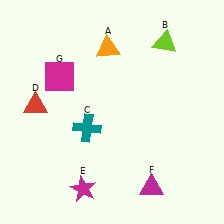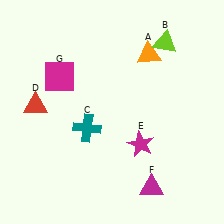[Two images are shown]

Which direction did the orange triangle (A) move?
The orange triangle (A) moved right.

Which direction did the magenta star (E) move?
The magenta star (E) moved right.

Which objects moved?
The objects that moved are: the orange triangle (A), the magenta star (E).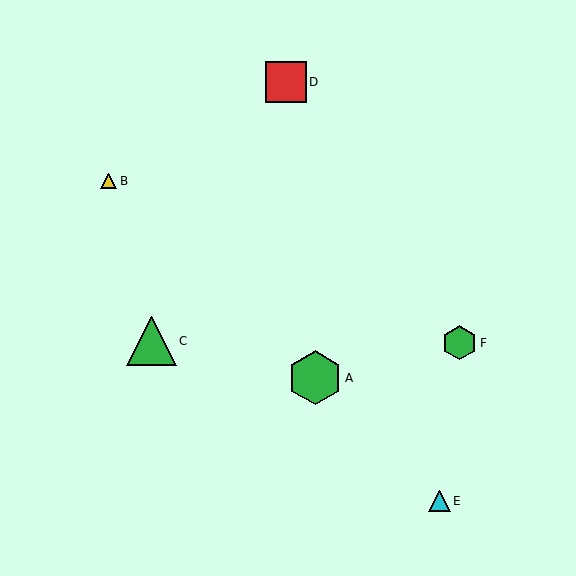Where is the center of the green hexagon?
The center of the green hexagon is at (315, 378).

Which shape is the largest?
The green hexagon (labeled A) is the largest.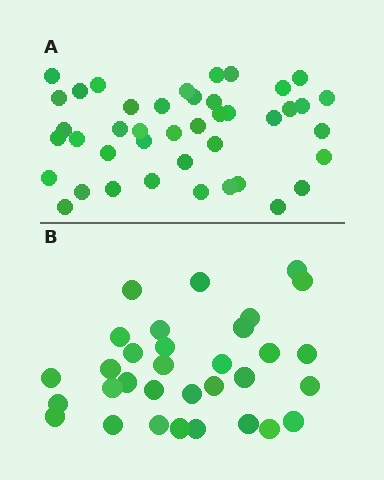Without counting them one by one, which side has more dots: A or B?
Region A (the top region) has more dots.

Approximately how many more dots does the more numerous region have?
Region A has roughly 10 or so more dots than region B.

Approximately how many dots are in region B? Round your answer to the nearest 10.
About 30 dots. (The exact count is 32, which rounds to 30.)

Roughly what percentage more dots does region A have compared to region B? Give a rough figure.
About 30% more.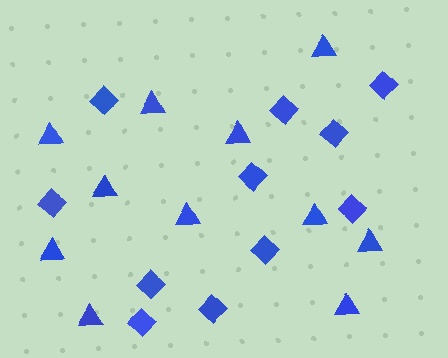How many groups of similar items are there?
There are 2 groups: one group of diamonds (11) and one group of triangles (11).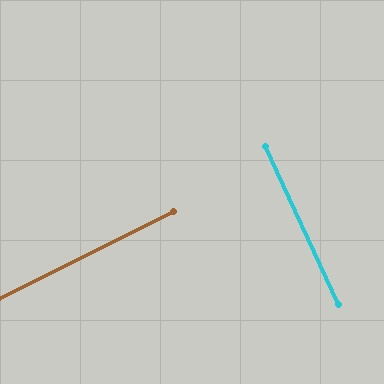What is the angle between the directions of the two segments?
Approximately 88 degrees.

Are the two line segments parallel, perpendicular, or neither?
Perpendicular — they meet at approximately 88°.